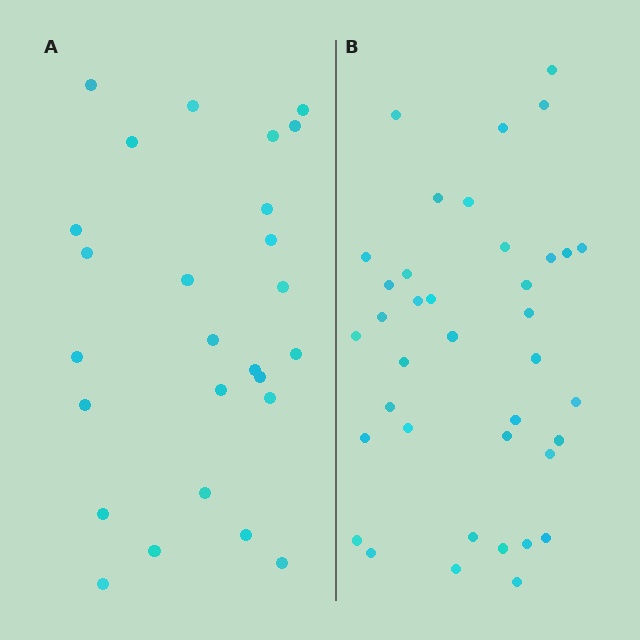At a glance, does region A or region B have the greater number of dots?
Region B (the right region) has more dots.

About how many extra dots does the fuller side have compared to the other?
Region B has roughly 12 or so more dots than region A.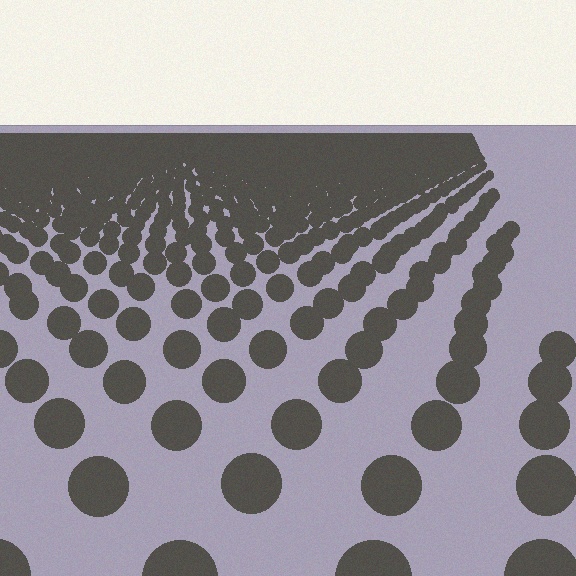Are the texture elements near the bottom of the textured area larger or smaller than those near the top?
Larger. Near the bottom, elements are closer to the viewer and appear at a bigger on-screen size.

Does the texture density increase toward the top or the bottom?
Density increases toward the top.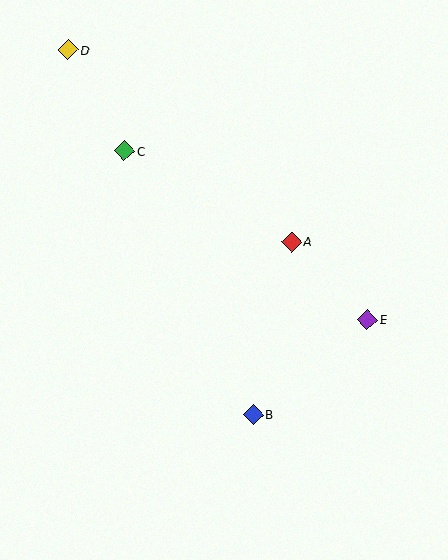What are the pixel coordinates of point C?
Point C is at (124, 151).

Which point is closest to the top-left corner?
Point D is closest to the top-left corner.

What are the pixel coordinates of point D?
Point D is at (68, 50).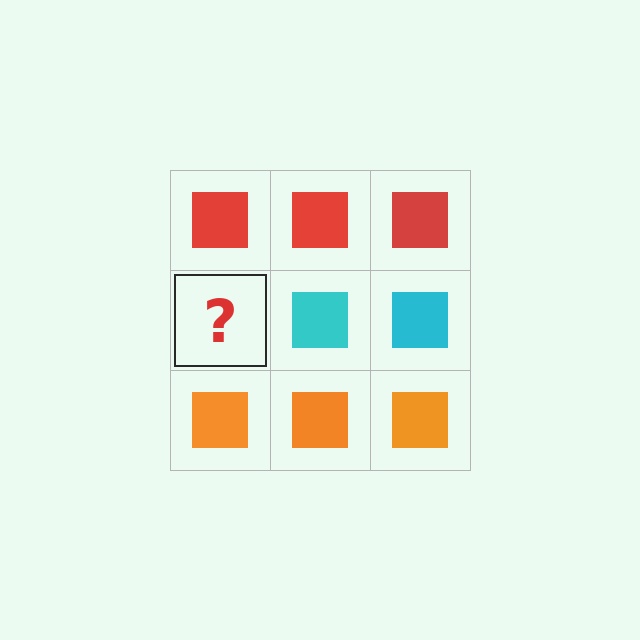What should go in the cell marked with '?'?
The missing cell should contain a cyan square.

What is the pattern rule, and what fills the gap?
The rule is that each row has a consistent color. The gap should be filled with a cyan square.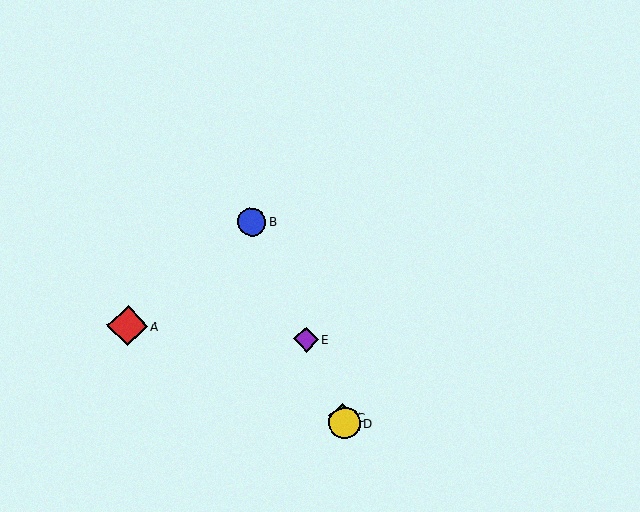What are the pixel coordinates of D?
Object D is at (345, 423).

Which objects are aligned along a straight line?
Objects B, C, D, E are aligned along a straight line.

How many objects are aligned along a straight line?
4 objects (B, C, D, E) are aligned along a straight line.